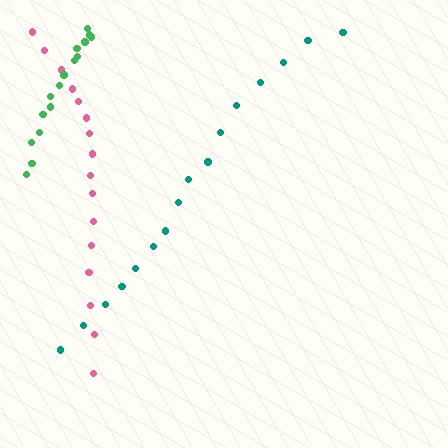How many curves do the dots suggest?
There are 3 distinct paths.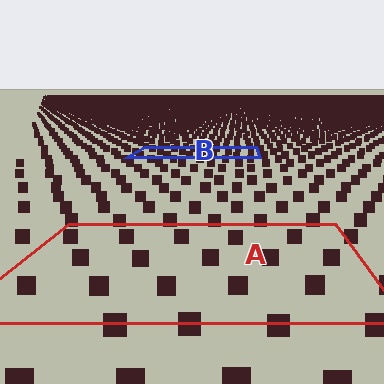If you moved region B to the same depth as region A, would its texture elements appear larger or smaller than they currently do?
They would appear larger. At a closer depth, the same texture elements are projected at a bigger on-screen size.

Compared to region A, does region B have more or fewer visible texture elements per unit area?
Region B has more texture elements per unit area — they are packed more densely because it is farther away.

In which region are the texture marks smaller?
The texture marks are smaller in region B, because it is farther away.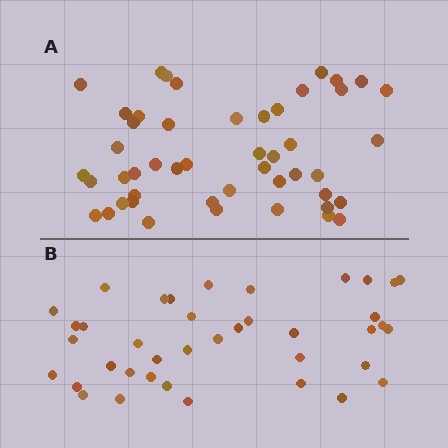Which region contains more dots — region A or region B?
Region A (the top region) has more dots.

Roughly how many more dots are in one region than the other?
Region A has roughly 8 or so more dots than region B.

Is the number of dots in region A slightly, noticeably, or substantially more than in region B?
Region A has only slightly more — the two regions are fairly close. The ratio is roughly 1.2 to 1.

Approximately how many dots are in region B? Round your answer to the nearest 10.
About 40 dots. (The exact count is 39, which rounds to 40.)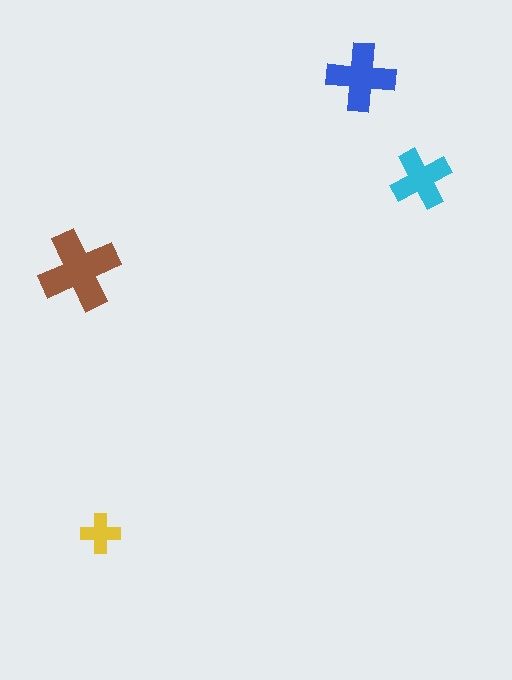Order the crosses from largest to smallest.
the brown one, the blue one, the cyan one, the yellow one.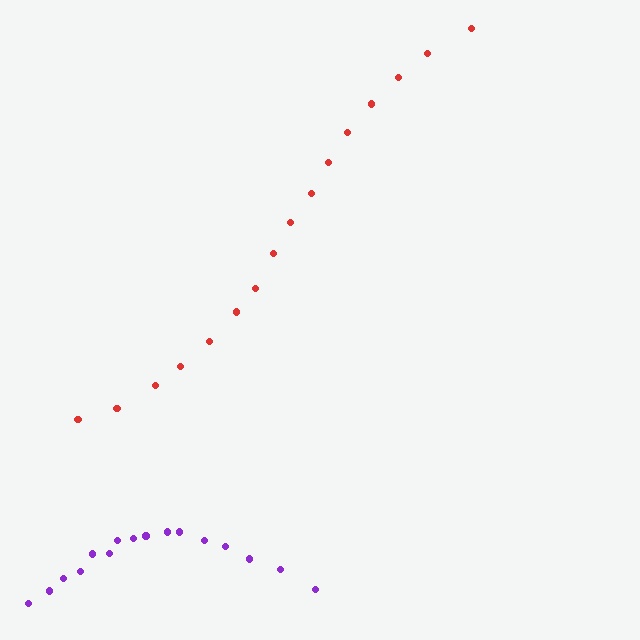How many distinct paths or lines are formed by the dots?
There are 2 distinct paths.